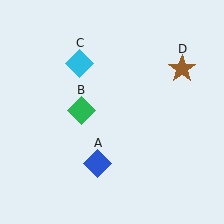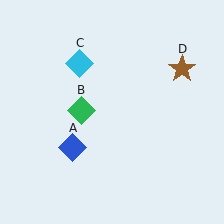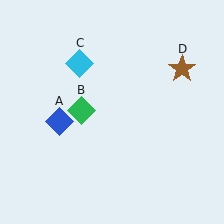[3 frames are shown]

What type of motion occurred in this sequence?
The blue diamond (object A) rotated clockwise around the center of the scene.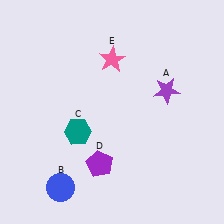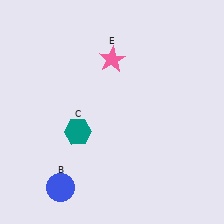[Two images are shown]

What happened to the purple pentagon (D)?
The purple pentagon (D) was removed in Image 2. It was in the bottom-left area of Image 1.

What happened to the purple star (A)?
The purple star (A) was removed in Image 2. It was in the top-right area of Image 1.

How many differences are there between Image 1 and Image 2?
There are 2 differences between the two images.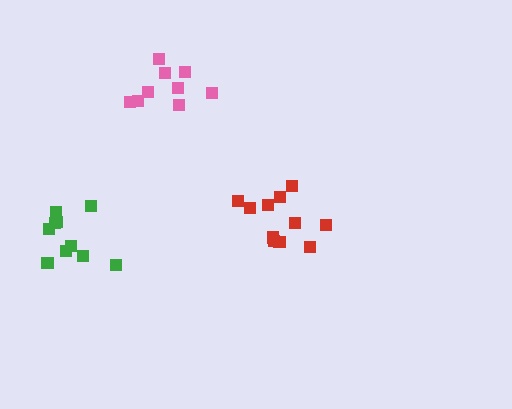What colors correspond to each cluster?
The clusters are colored: green, pink, red.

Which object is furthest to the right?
The red cluster is rightmost.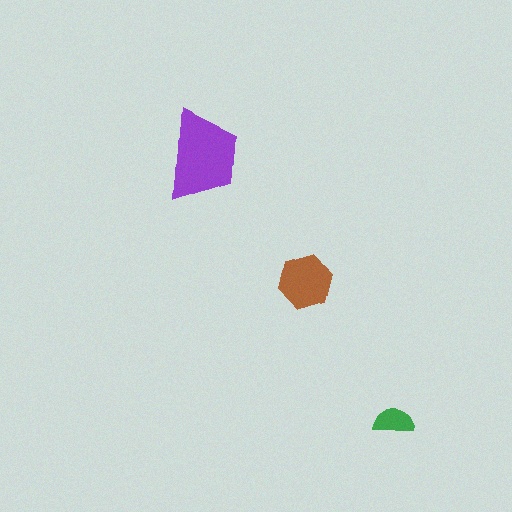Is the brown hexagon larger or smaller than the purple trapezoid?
Smaller.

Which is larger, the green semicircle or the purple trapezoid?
The purple trapezoid.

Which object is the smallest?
The green semicircle.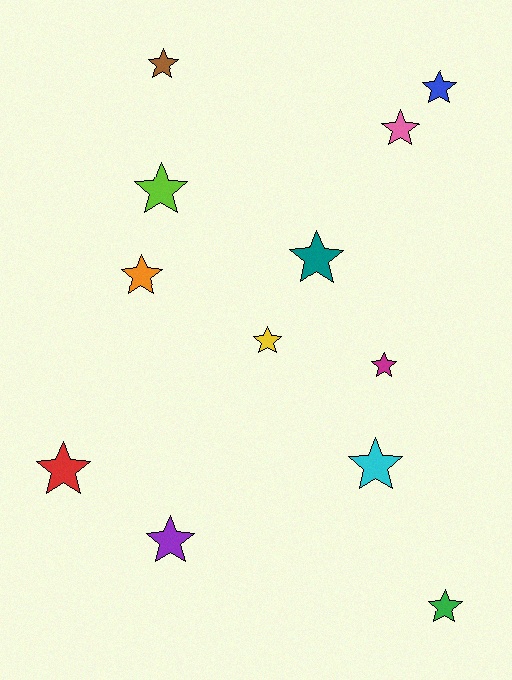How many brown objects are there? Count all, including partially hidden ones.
There is 1 brown object.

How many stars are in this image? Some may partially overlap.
There are 12 stars.